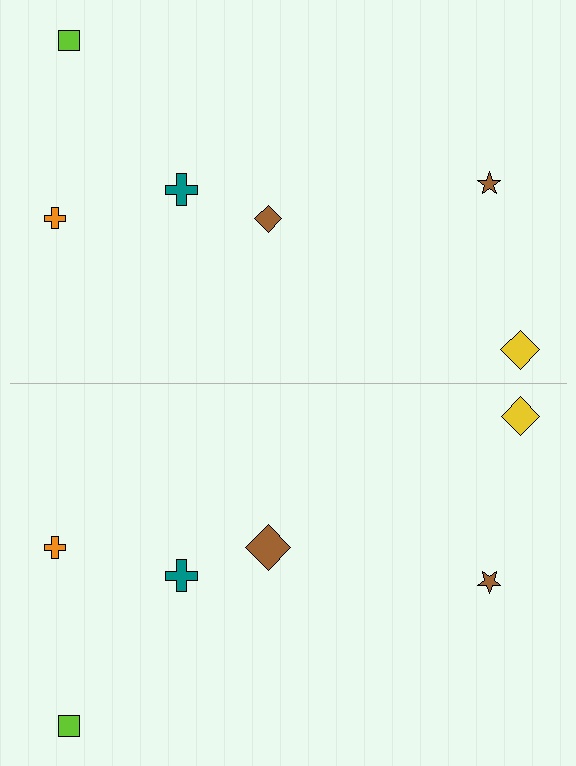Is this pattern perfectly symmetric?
No, the pattern is not perfectly symmetric. The brown diamond on the bottom side has a different size than its mirror counterpart.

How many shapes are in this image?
There are 12 shapes in this image.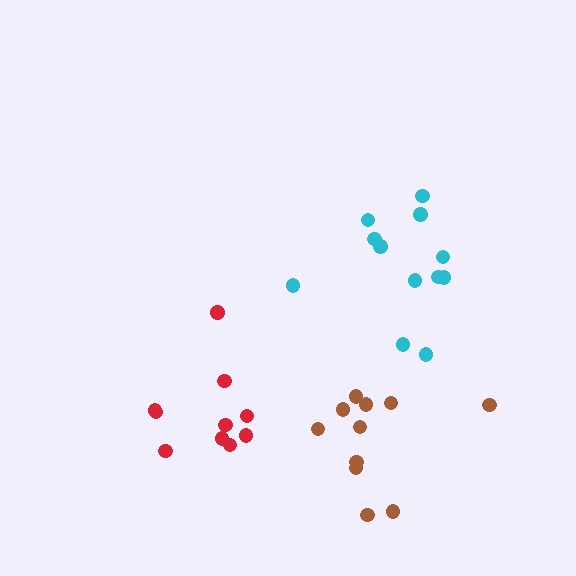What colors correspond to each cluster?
The clusters are colored: red, cyan, brown.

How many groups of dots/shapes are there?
There are 3 groups.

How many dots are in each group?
Group 1: 10 dots, Group 2: 12 dots, Group 3: 11 dots (33 total).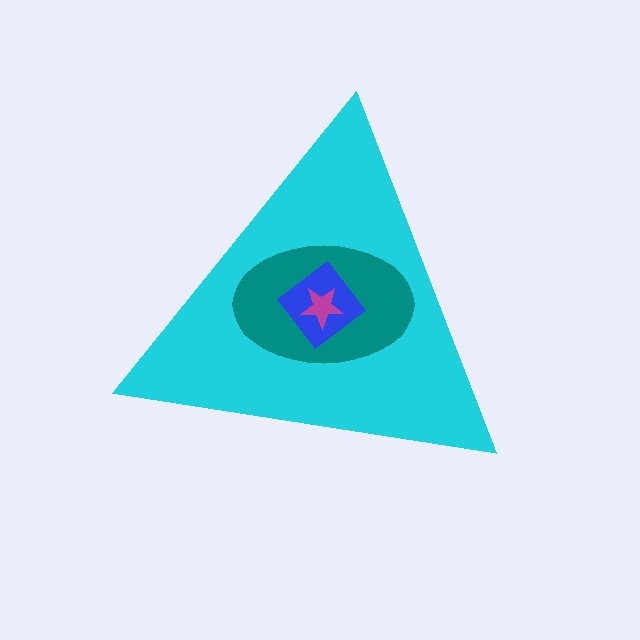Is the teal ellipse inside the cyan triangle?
Yes.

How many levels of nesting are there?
4.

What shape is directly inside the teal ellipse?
The blue diamond.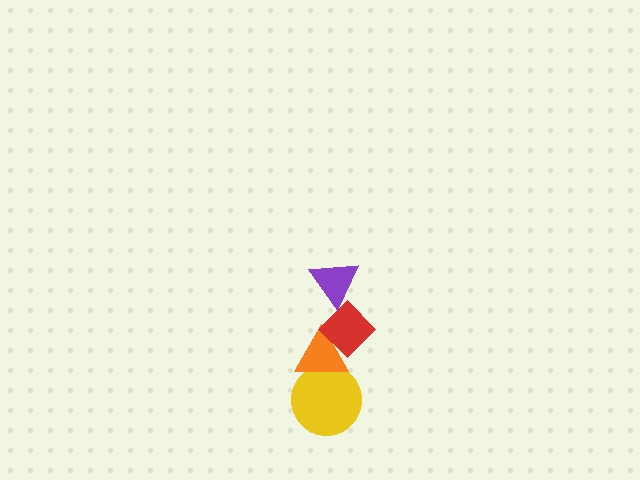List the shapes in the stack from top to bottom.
From top to bottom: the purple triangle, the red diamond, the orange triangle, the yellow circle.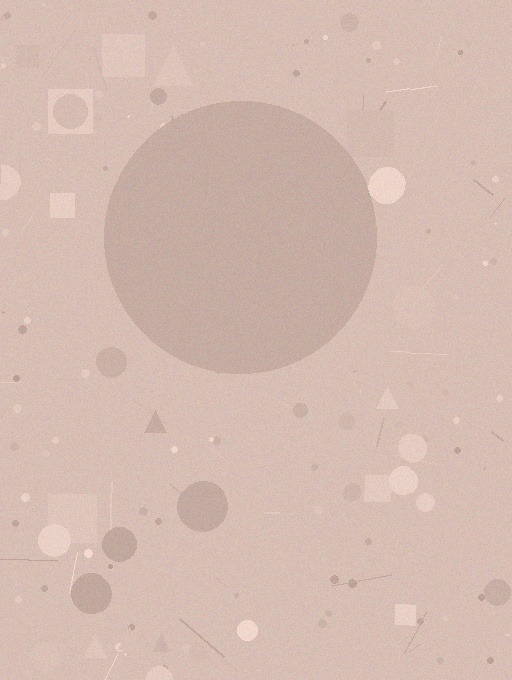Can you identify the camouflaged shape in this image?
The camouflaged shape is a circle.